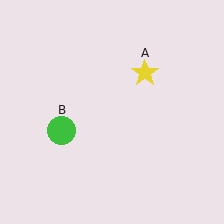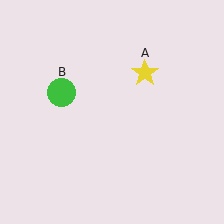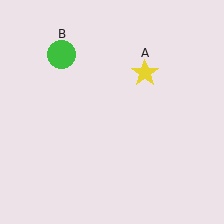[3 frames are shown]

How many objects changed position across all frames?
1 object changed position: green circle (object B).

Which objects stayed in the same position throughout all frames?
Yellow star (object A) remained stationary.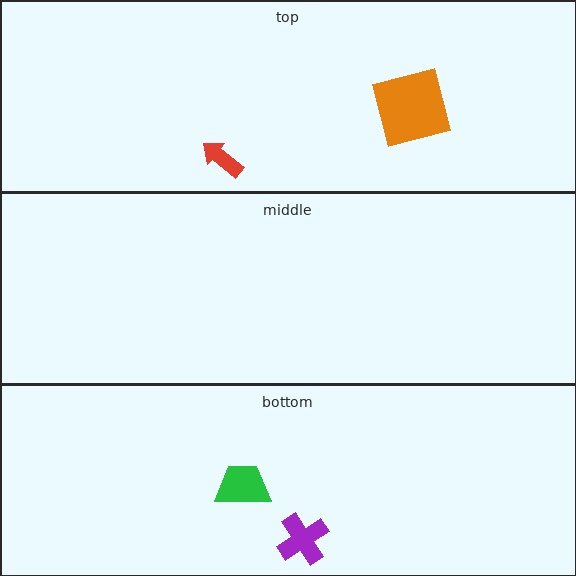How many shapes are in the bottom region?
2.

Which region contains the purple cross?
The bottom region.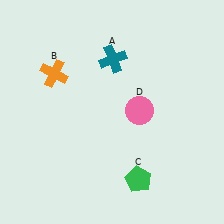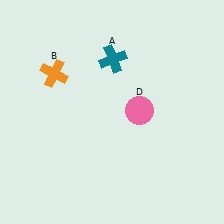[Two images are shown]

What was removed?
The green pentagon (C) was removed in Image 2.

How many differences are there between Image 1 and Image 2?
There is 1 difference between the two images.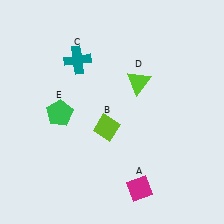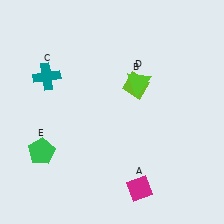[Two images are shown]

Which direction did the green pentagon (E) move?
The green pentagon (E) moved down.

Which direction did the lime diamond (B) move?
The lime diamond (B) moved up.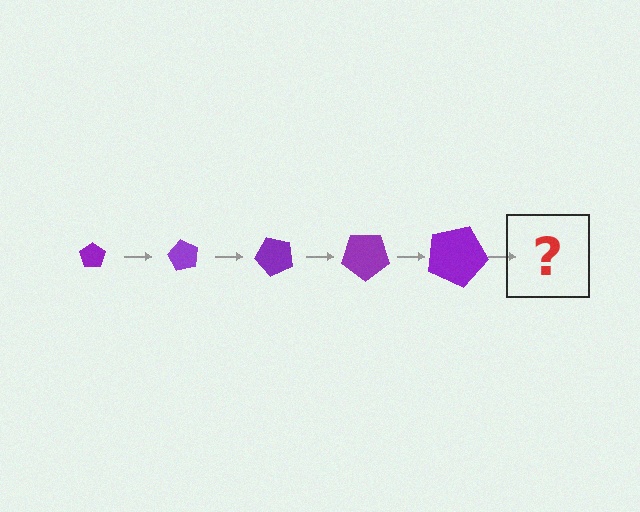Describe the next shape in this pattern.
It should be a pentagon, larger than the previous one and rotated 300 degrees from the start.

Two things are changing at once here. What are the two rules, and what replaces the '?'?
The two rules are that the pentagon grows larger each step and it rotates 60 degrees each step. The '?' should be a pentagon, larger than the previous one and rotated 300 degrees from the start.